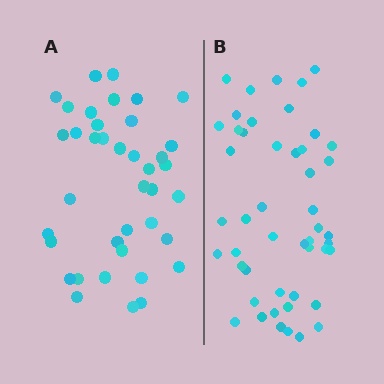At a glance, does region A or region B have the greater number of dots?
Region B (the right region) has more dots.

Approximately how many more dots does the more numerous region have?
Region B has roughly 8 or so more dots than region A.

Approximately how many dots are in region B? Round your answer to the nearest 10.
About 50 dots. (The exact count is 48, which rounds to 50.)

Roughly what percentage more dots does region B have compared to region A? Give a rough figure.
About 25% more.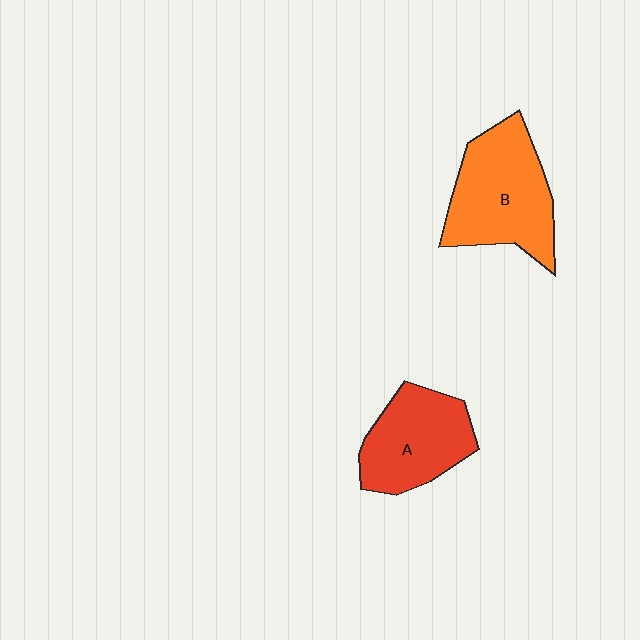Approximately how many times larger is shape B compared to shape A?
Approximately 1.2 times.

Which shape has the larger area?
Shape B (orange).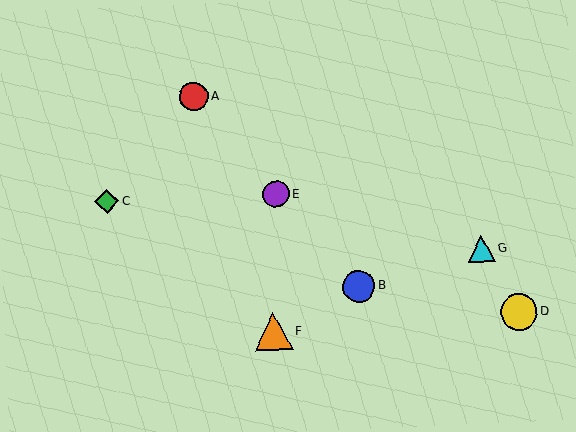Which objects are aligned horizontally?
Objects C, E are aligned horizontally.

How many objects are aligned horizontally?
2 objects (C, E) are aligned horizontally.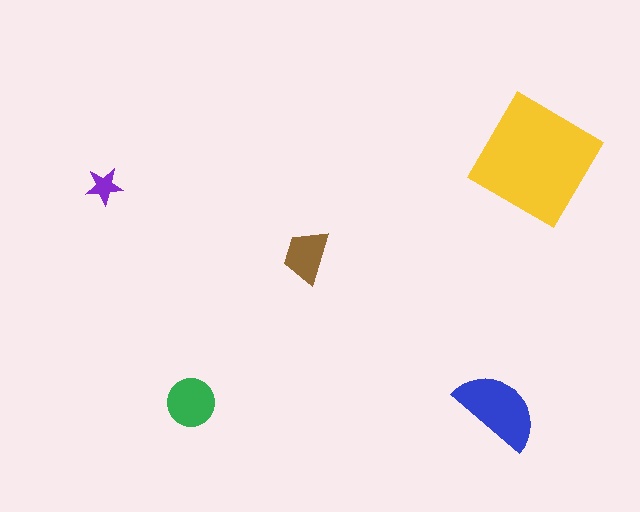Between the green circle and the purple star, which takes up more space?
The green circle.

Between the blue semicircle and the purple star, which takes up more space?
The blue semicircle.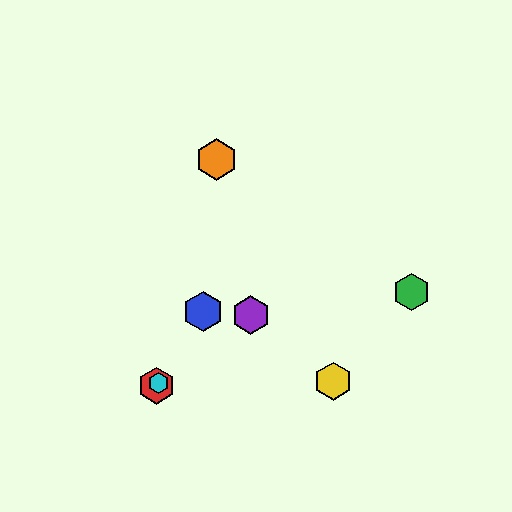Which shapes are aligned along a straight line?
The red hexagon, the blue hexagon, the cyan hexagon are aligned along a straight line.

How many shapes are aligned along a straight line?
3 shapes (the red hexagon, the blue hexagon, the cyan hexagon) are aligned along a straight line.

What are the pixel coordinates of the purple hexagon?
The purple hexagon is at (251, 315).